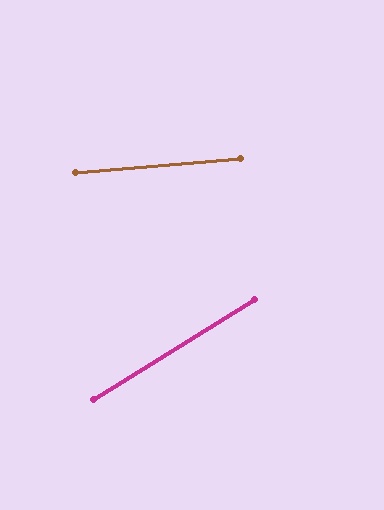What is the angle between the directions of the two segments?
Approximately 27 degrees.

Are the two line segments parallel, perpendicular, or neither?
Neither parallel nor perpendicular — they differ by about 27°.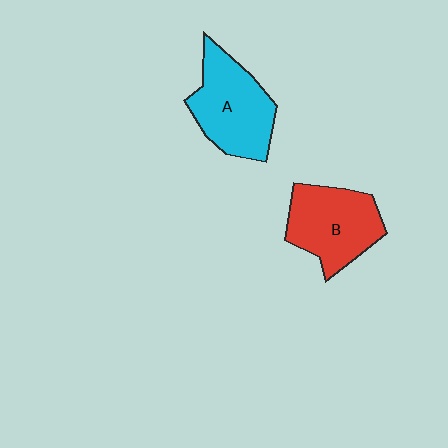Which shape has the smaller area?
Shape B (red).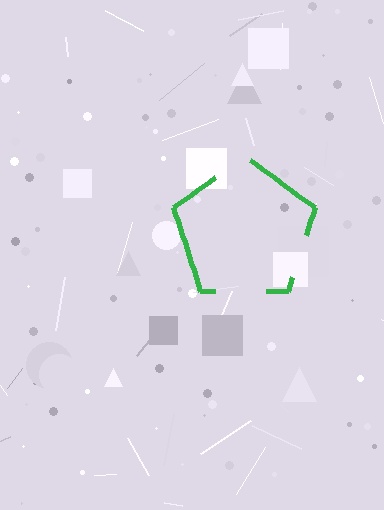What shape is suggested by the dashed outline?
The dashed outline suggests a pentagon.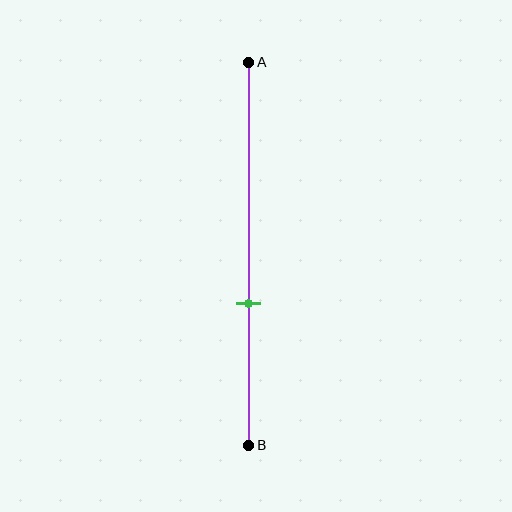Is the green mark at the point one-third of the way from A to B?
No, the mark is at about 65% from A, not at the 33% one-third point.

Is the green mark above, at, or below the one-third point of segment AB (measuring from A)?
The green mark is below the one-third point of segment AB.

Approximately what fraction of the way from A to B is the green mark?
The green mark is approximately 65% of the way from A to B.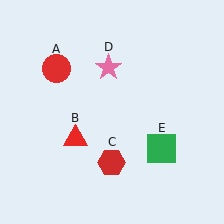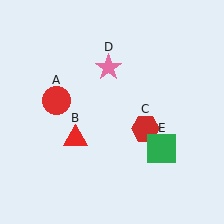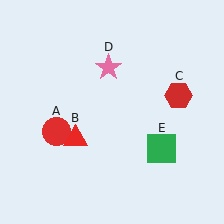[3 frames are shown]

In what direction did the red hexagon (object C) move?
The red hexagon (object C) moved up and to the right.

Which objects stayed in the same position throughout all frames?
Red triangle (object B) and pink star (object D) and green square (object E) remained stationary.